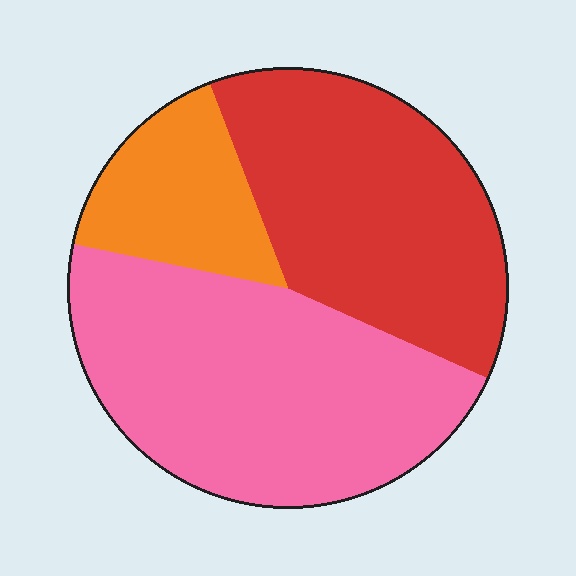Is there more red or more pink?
Pink.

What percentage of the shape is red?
Red covers about 40% of the shape.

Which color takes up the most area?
Pink, at roughly 45%.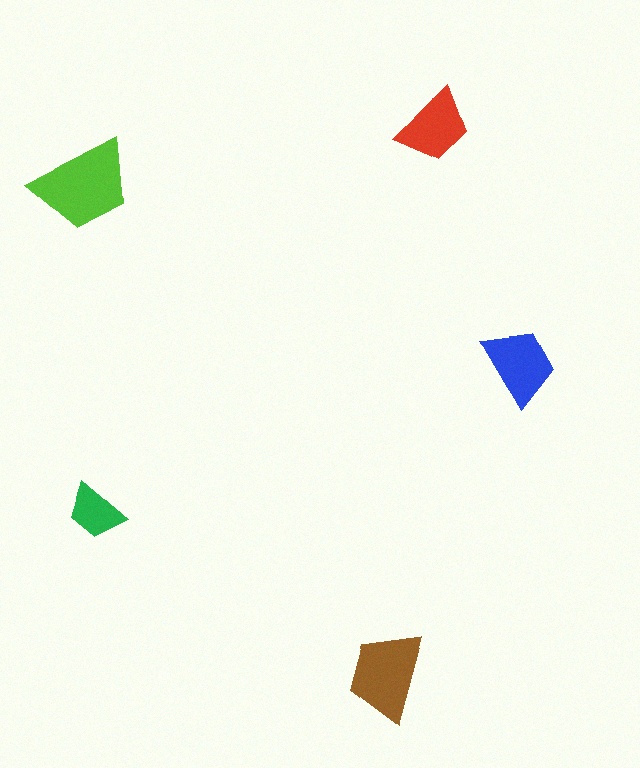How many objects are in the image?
There are 5 objects in the image.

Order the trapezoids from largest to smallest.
the lime one, the brown one, the blue one, the red one, the green one.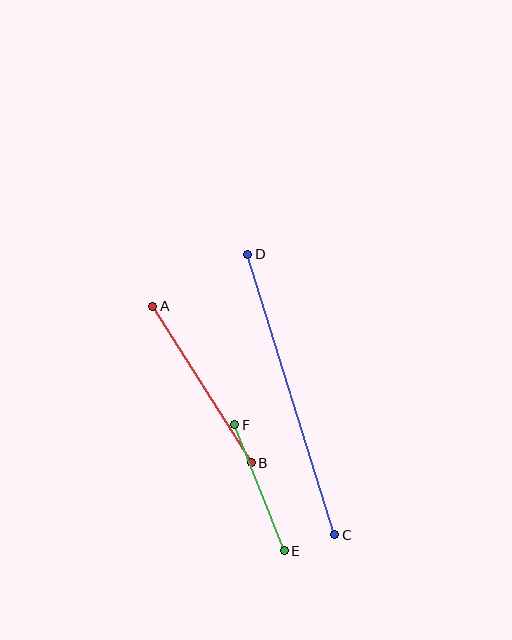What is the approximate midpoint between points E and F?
The midpoint is at approximately (259, 488) pixels.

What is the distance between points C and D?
The distance is approximately 294 pixels.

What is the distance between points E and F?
The distance is approximately 135 pixels.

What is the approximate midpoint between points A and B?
The midpoint is at approximately (202, 384) pixels.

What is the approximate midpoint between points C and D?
The midpoint is at approximately (291, 395) pixels.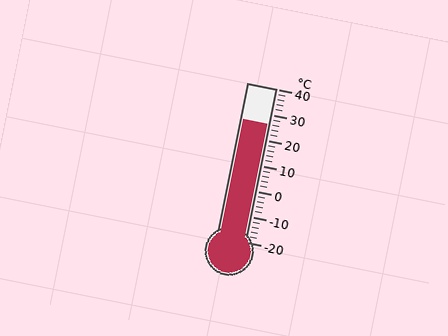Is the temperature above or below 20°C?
The temperature is above 20°C.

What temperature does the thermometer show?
The thermometer shows approximately 26°C.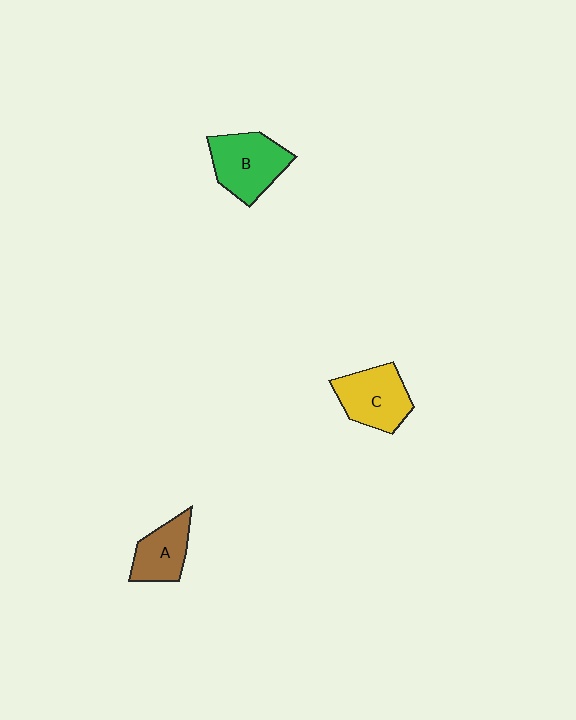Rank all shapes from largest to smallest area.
From largest to smallest: B (green), C (yellow), A (brown).